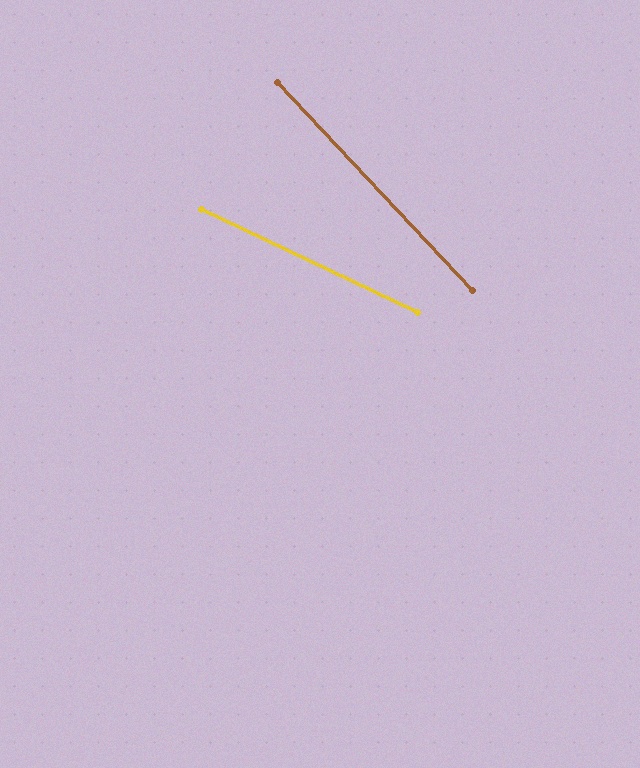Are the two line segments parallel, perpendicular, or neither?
Neither parallel nor perpendicular — they differ by about 21°.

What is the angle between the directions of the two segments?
Approximately 21 degrees.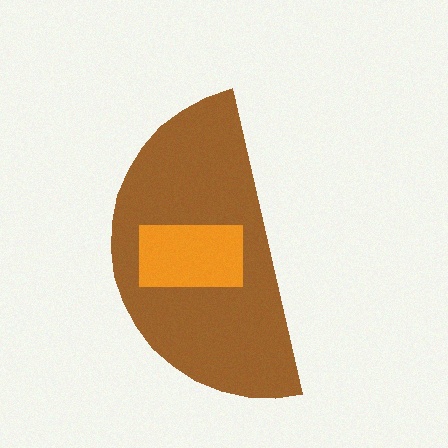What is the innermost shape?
The orange rectangle.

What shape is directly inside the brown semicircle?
The orange rectangle.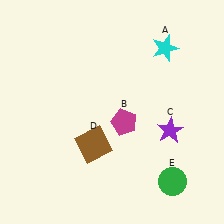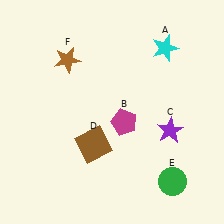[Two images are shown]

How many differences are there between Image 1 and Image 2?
There is 1 difference between the two images.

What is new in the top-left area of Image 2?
A brown star (F) was added in the top-left area of Image 2.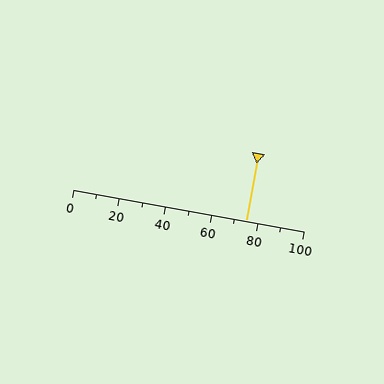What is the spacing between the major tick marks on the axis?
The major ticks are spaced 20 apart.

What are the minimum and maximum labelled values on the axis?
The axis runs from 0 to 100.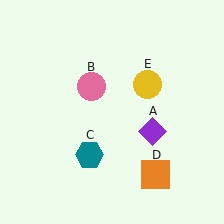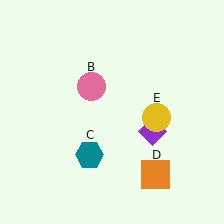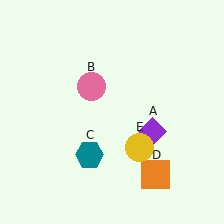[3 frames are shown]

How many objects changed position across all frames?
1 object changed position: yellow circle (object E).